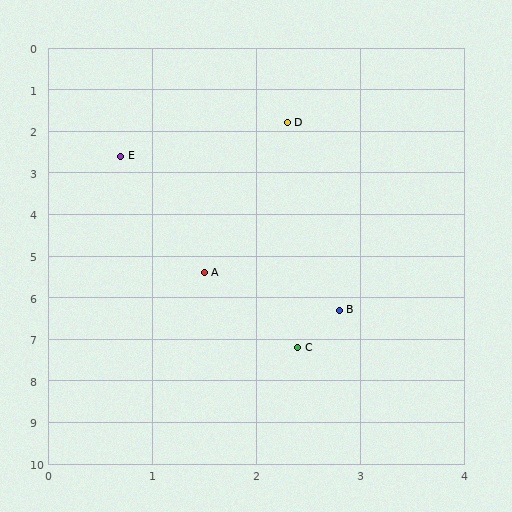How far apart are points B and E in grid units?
Points B and E are about 4.3 grid units apart.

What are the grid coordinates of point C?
Point C is at approximately (2.4, 7.2).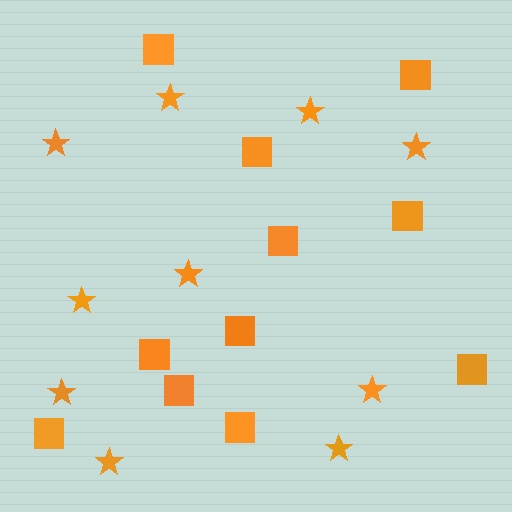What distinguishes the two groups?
There are 2 groups: one group of squares (11) and one group of stars (10).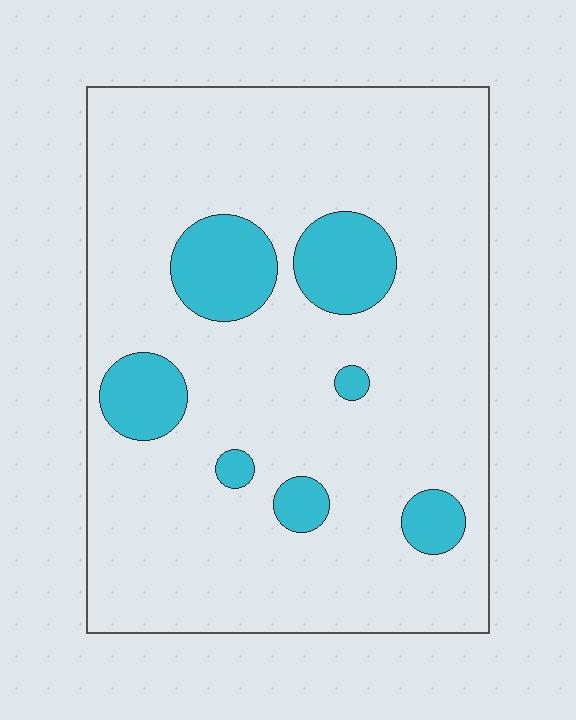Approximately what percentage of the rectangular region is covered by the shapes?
Approximately 15%.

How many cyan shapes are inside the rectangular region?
7.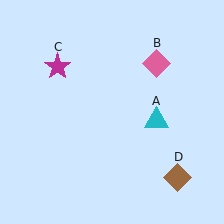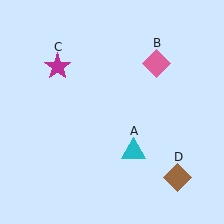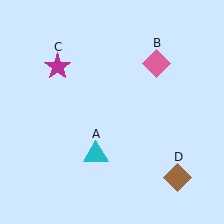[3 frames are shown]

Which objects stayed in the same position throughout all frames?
Pink diamond (object B) and magenta star (object C) and brown diamond (object D) remained stationary.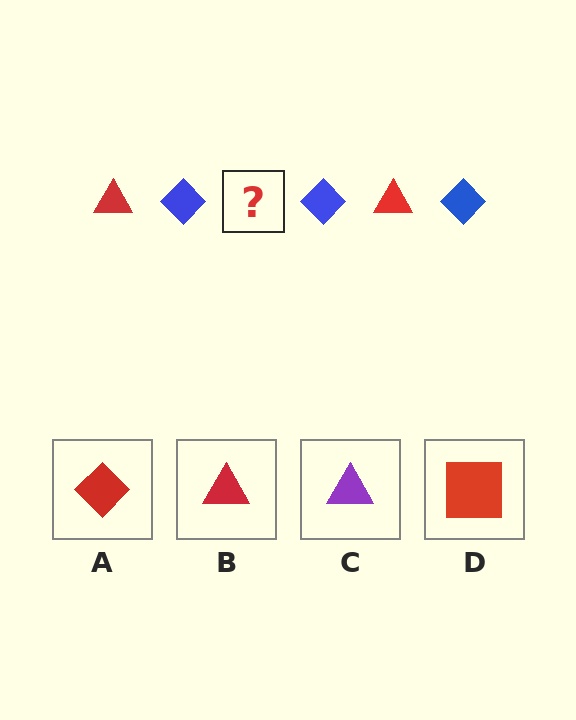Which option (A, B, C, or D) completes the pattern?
B.